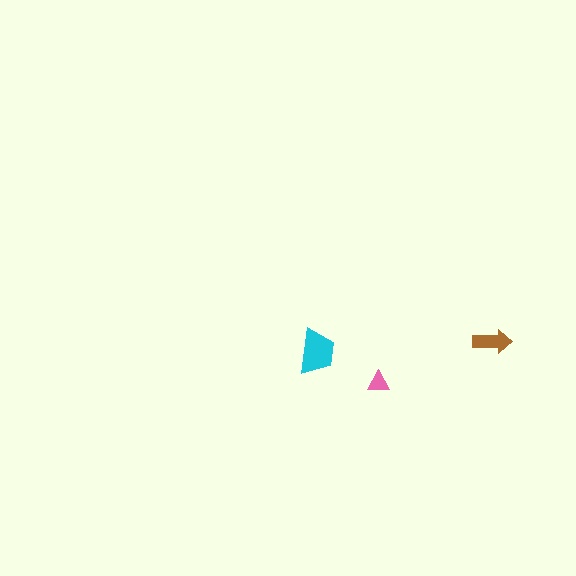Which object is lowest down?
The pink triangle is bottommost.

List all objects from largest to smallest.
The cyan trapezoid, the brown arrow, the pink triangle.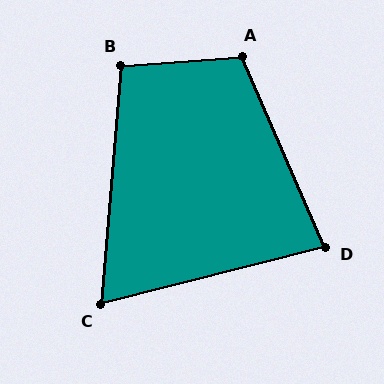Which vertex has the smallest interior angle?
C, at approximately 71 degrees.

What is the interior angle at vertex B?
Approximately 99 degrees (obtuse).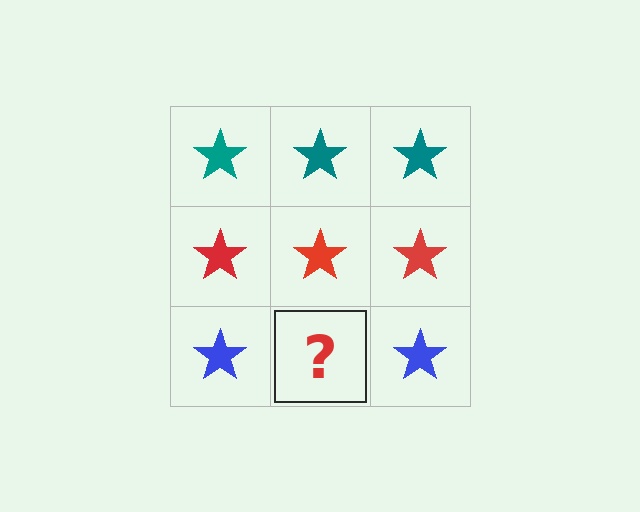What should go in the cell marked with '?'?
The missing cell should contain a blue star.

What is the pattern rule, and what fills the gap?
The rule is that each row has a consistent color. The gap should be filled with a blue star.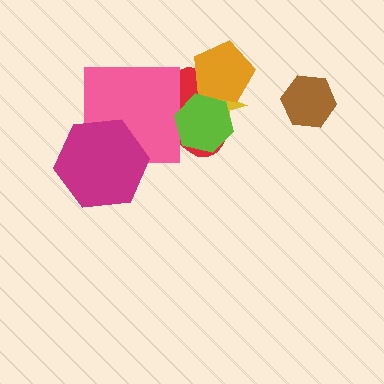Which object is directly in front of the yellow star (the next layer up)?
The orange pentagon is directly in front of the yellow star.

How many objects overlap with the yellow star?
3 objects overlap with the yellow star.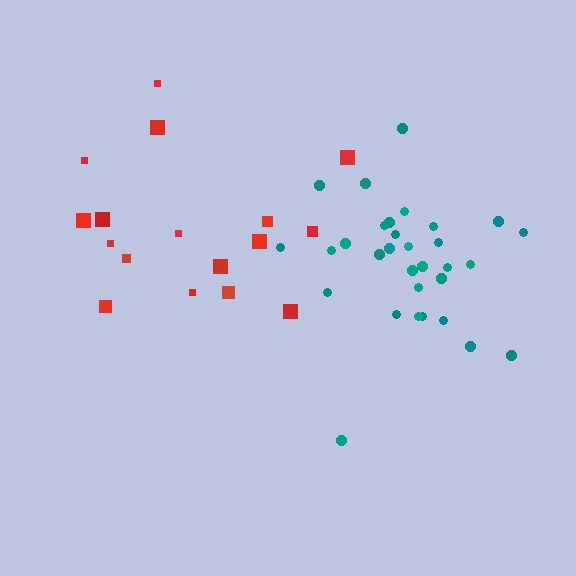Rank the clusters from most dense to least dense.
teal, red.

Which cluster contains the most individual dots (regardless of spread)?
Teal (31).